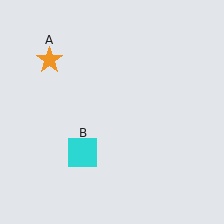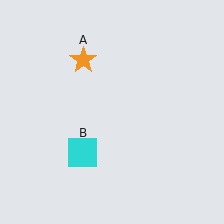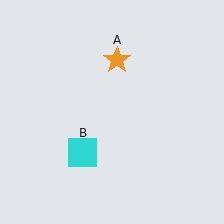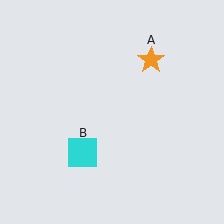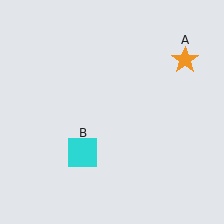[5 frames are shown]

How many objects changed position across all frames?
1 object changed position: orange star (object A).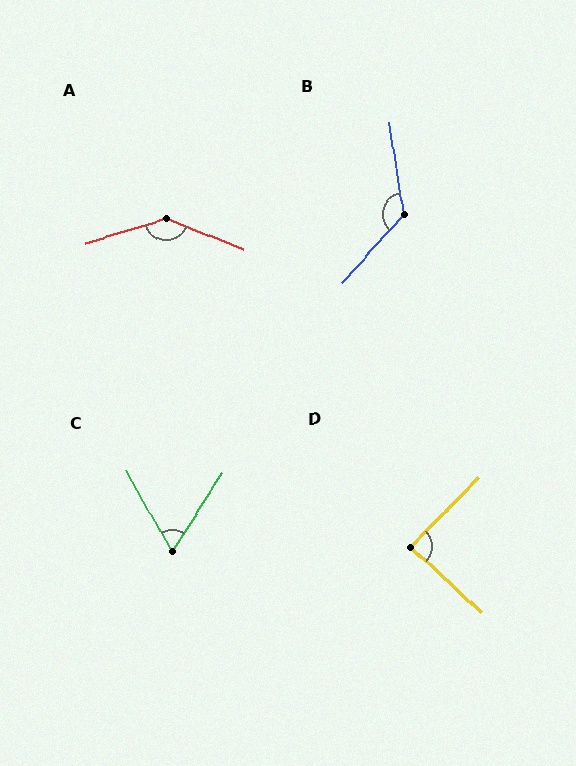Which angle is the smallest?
C, at approximately 62 degrees.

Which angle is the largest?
A, at approximately 141 degrees.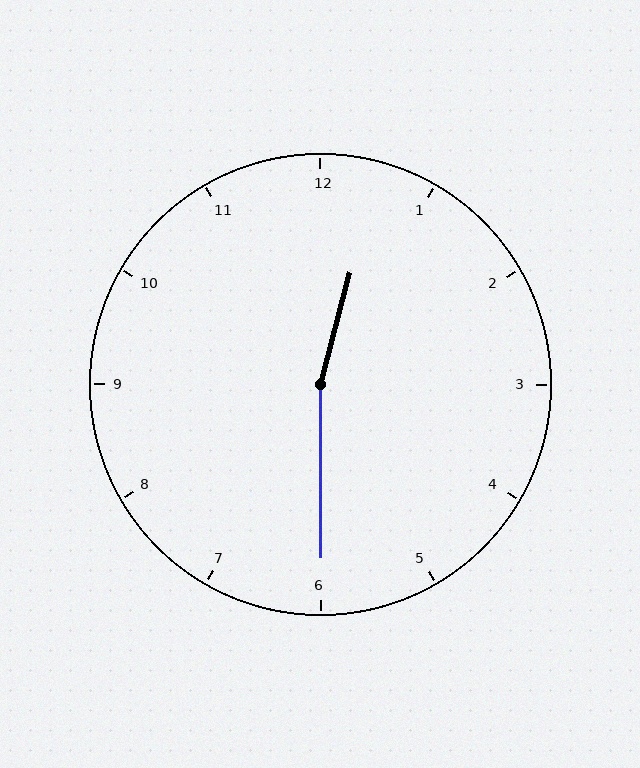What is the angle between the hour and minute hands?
Approximately 165 degrees.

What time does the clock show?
12:30.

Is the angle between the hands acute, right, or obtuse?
It is obtuse.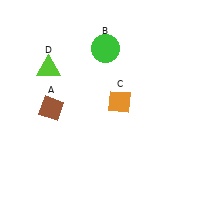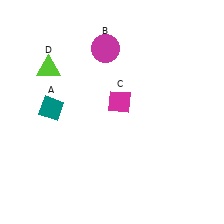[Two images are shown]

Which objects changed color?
A changed from brown to teal. B changed from green to magenta. C changed from orange to magenta.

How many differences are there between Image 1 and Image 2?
There are 3 differences between the two images.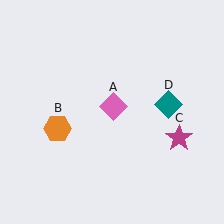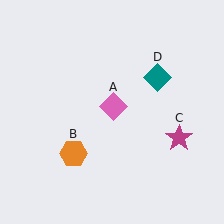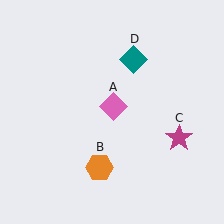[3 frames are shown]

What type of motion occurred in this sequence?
The orange hexagon (object B), teal diamond (object D) rotated counterclockwise around the center of the scene.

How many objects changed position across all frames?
2 objects changed position: orange hexagon (object B), teal diamond (object D).